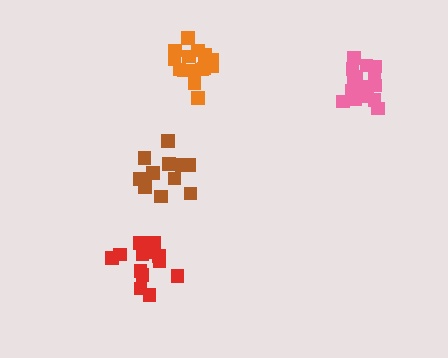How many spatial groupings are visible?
There are 4 spatial groupings.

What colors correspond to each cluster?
The clusters are colored: pink, orange, red, brown.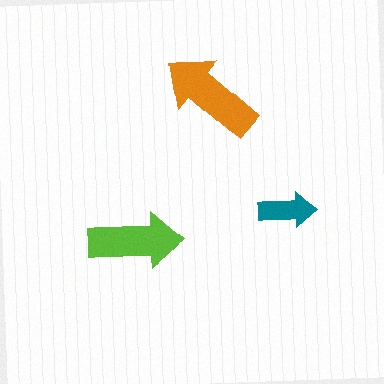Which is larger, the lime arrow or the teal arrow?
The lime one.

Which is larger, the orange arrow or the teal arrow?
The orange one.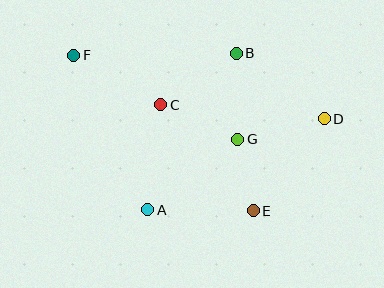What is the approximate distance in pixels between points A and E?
The distance between A and E is approximately 105 pixels.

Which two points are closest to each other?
Points E and G are closest to each other.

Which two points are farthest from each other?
Points D and F are farthest from each other.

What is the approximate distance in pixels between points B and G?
The distance between B and G is approximately 86 pixels.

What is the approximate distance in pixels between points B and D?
The distance between B and D is approximately 110 pixels.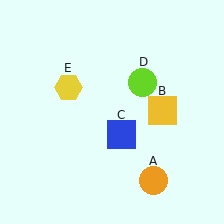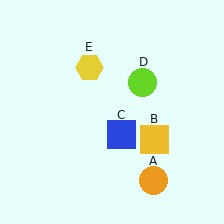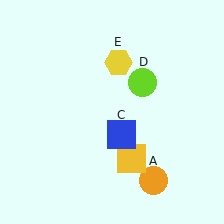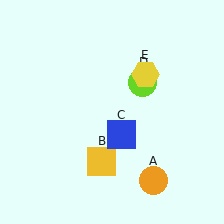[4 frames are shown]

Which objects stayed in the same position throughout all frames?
Orange circle (object A) and blue square (object C) and lime circle (object D) remained stationary.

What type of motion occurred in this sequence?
The yellow square (object B), yellow hexagon (object E) rotated clockwise around the center of the scene.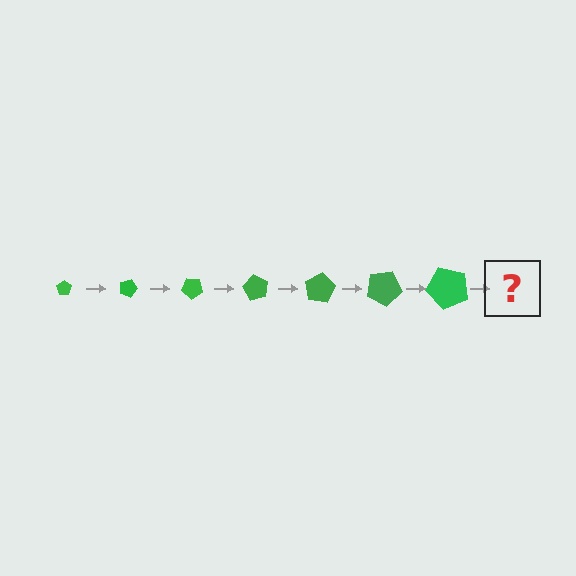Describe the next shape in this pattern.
It should be a pentagon, larger than the previous one and rotated 140 degrees from the start.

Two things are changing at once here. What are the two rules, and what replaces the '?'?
The two rules are that the pentagon grows larger each step and it rotates 20 degrees each step. The '?' should be a pentagon, larger than the previous one and rotated 140 degrees from the start.